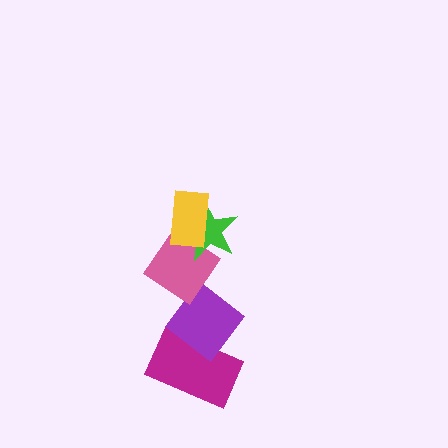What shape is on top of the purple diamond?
The pink diamond is on top of the purple diamond.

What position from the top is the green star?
The green star is 2nd from the top.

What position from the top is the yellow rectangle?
The yellow rectangle is 1st from the top.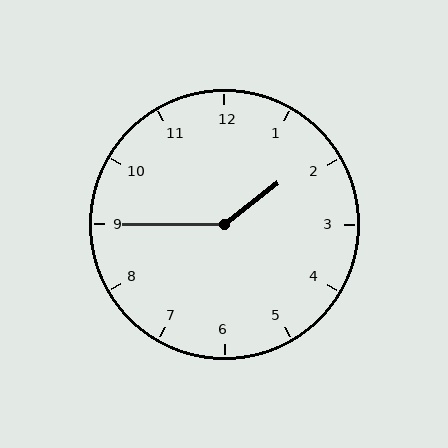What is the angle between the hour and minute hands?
Approximately 142 degrees.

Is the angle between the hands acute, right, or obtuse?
It is obtuse.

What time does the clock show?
1:45.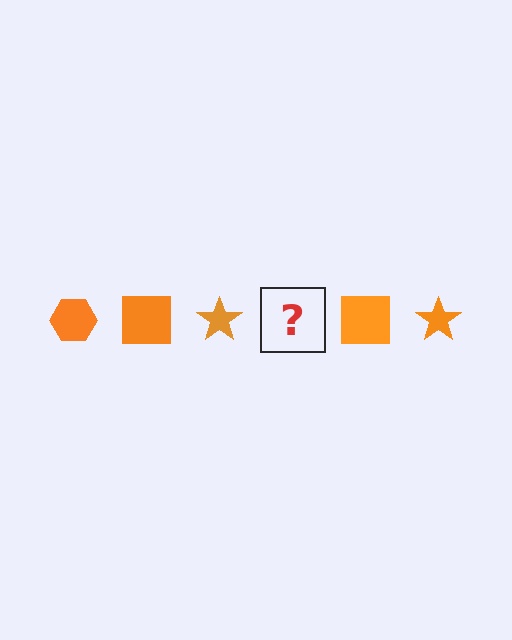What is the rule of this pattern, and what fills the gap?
The rule is that the pattern cycles through hexagon, square, star shapes in orange. The gap should be filled with an orange hexagon.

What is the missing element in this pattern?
The missing element is an orange hexagon.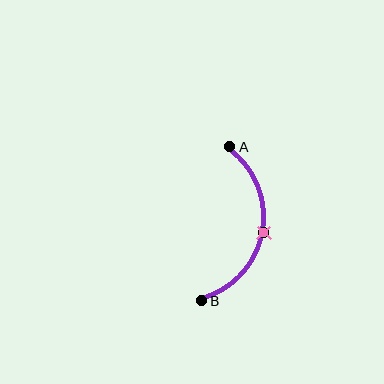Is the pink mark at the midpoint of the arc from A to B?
Yes. The pink mark lies on the arc at equal arc-length from both A and B — it is the arc midpoint.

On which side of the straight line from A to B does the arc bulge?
The arc bulges to the right of the straight line connecting A and B.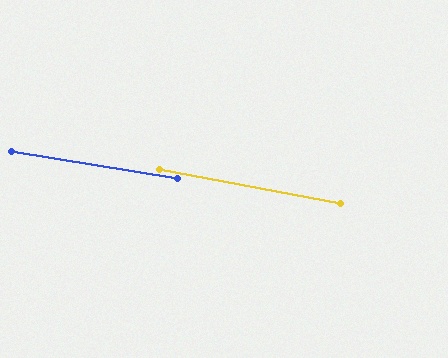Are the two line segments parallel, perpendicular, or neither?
Parallel — their directions differ by only 1.7°.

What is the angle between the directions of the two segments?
Approximately 2 degrees.